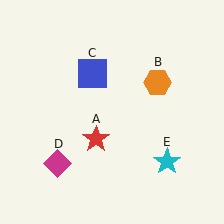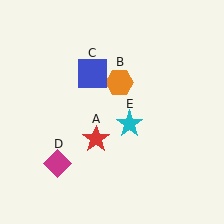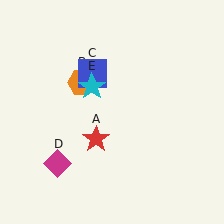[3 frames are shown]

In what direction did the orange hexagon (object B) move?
The orange hexagon (object B) moved left.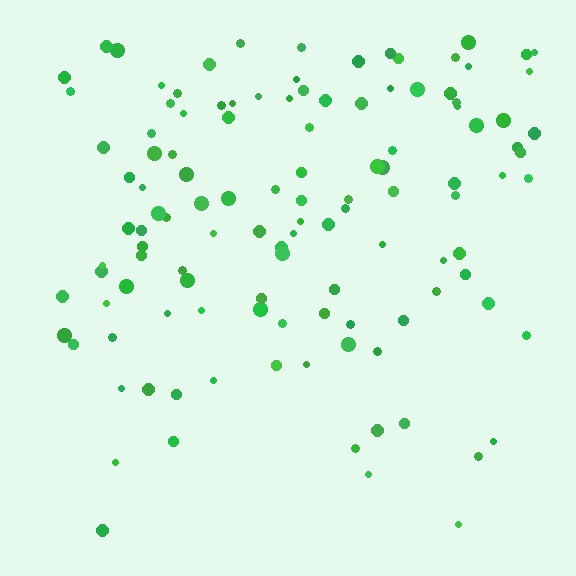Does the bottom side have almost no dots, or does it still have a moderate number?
Still a moderate number, just noticeably fewer than the top.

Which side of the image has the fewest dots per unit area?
The bottom.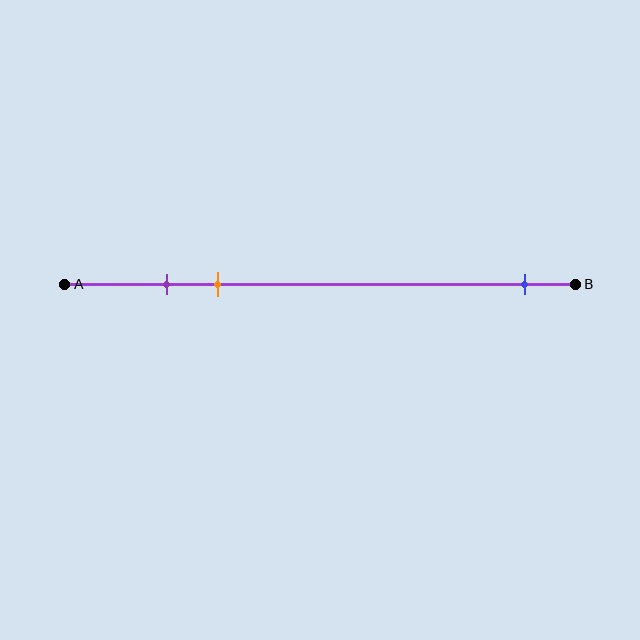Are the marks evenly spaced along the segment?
No, the marks are not evenly spaced.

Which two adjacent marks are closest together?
The purple and orange marks are the closest adjacent pair.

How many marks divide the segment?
There are 3 marks dividing the segment.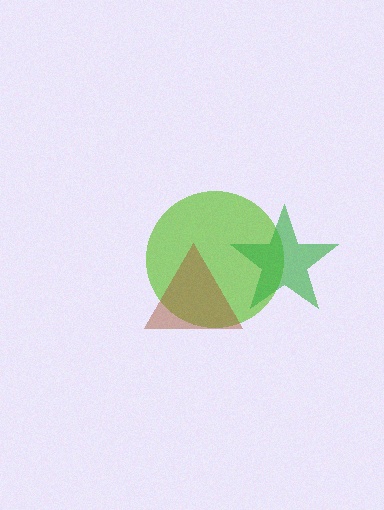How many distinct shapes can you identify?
There are 3 distinct shapes: a lime circle, a green star, a brown triangle.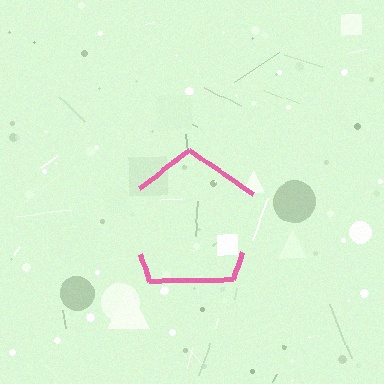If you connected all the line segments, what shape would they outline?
They would outline a pentagon.